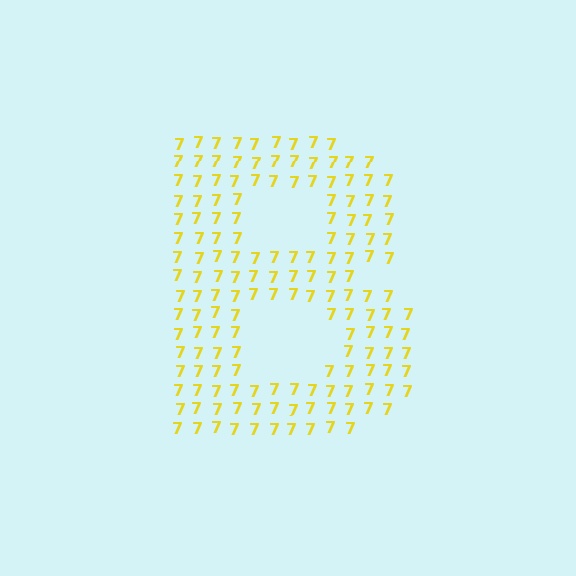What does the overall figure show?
The overall figure shows the letter B.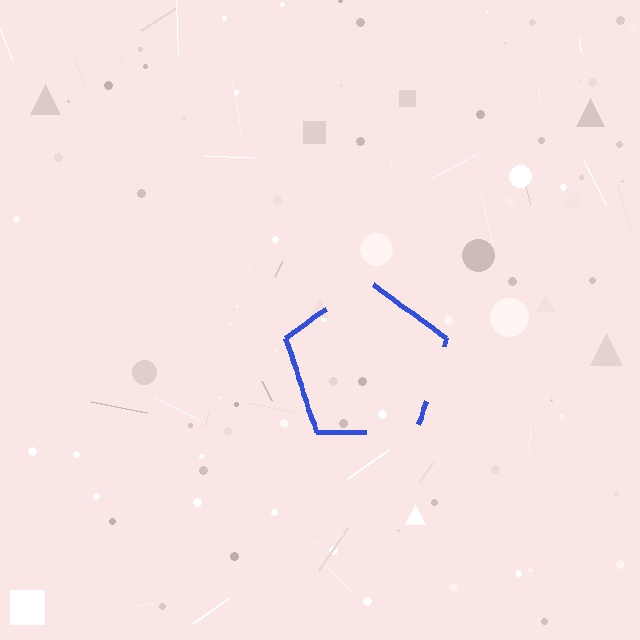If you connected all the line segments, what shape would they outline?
They would outline a pentagon.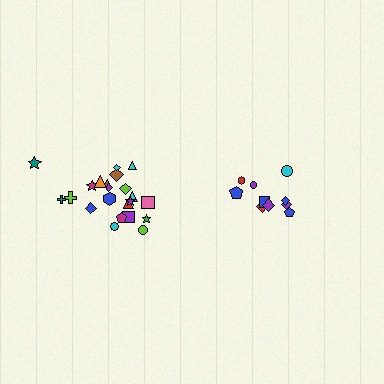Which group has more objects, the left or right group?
The left group.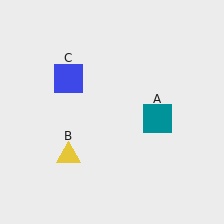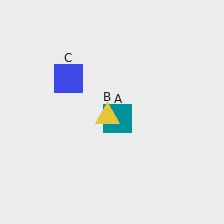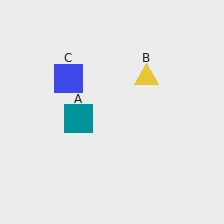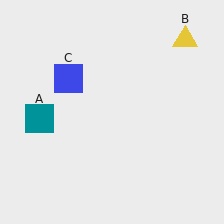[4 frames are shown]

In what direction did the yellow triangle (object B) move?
The yellow triangle (object B) moved up and to the right.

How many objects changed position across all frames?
2 objects changed position: teal square (object A), yellow triangle (object B).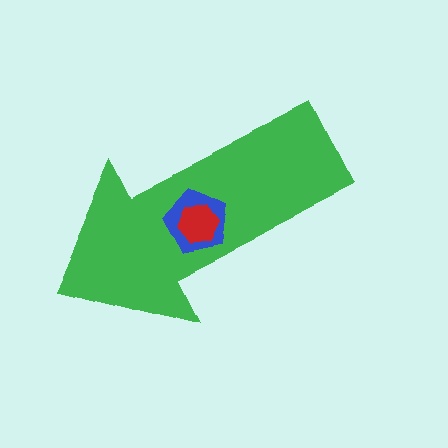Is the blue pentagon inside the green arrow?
Yes.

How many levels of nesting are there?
3.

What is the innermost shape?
The red hexagon.